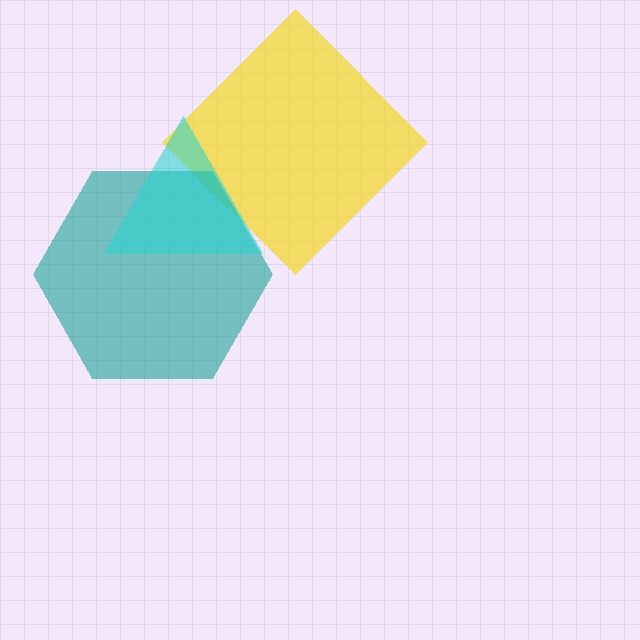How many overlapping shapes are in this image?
There are 3 overlapping shapes in the image.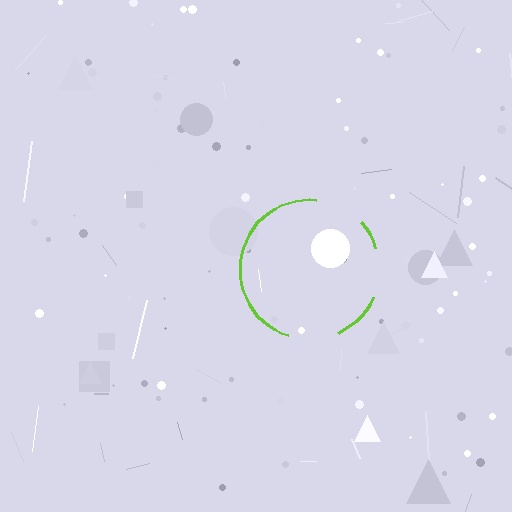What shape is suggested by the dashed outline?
The dashed outline suggests a circle.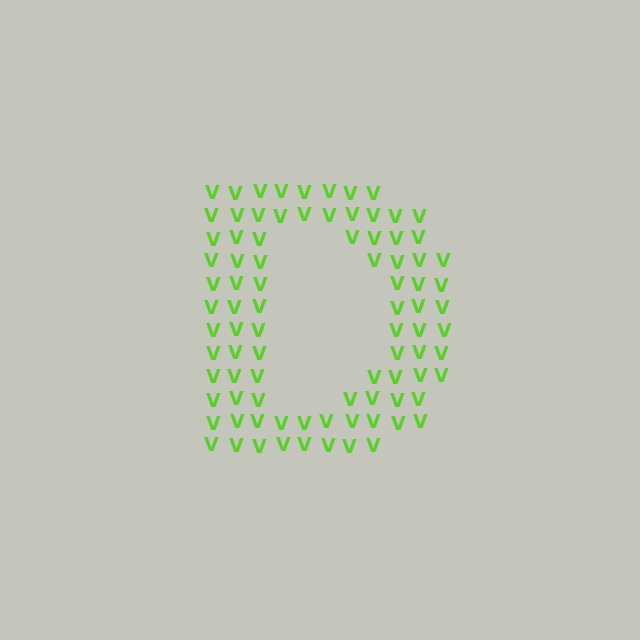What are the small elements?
The small elements are letter V's.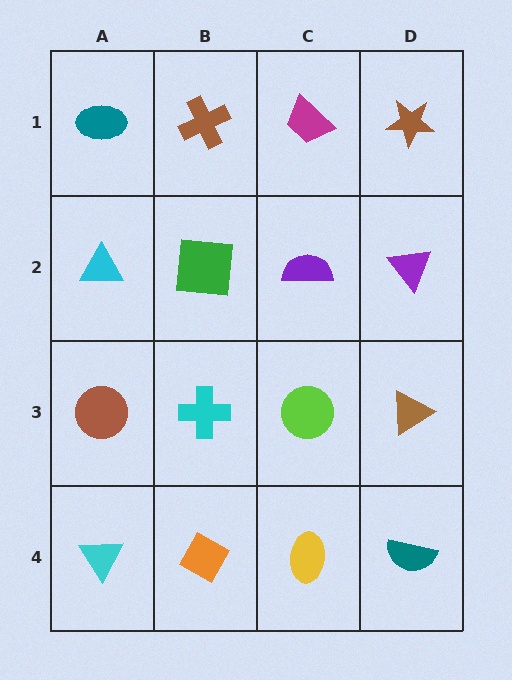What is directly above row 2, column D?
A brown star.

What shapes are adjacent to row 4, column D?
A brown triangle (row 3, column D), a yellow ellipse (row 4, column C).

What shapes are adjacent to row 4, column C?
A lime circle (row 3, column C), an orange diamond (row 4, column B), a teal semicircle (row 4, column D).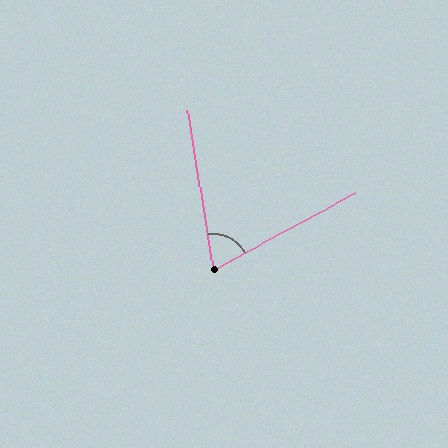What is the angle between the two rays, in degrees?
Approximately 71 degrees.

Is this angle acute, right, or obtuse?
It is acute.